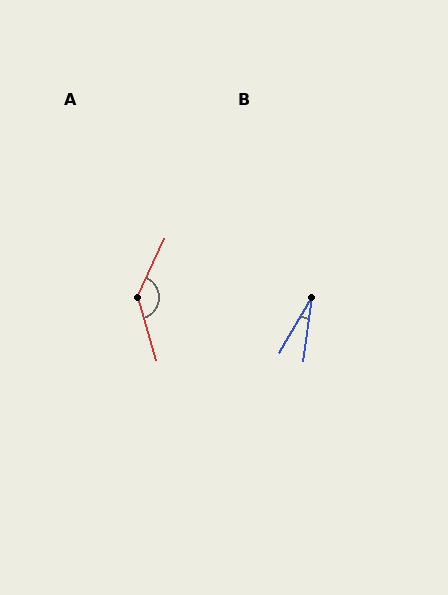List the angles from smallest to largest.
B (22°), A (138°).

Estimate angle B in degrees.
Approximately 22 degrees.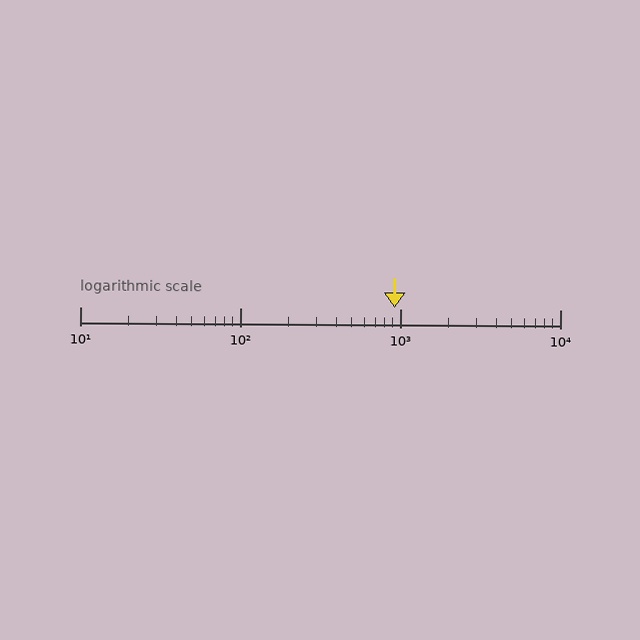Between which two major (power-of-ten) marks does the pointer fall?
The pointer is between 100 and 1000.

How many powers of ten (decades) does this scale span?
The scale spans 3 decades, from 10 to 10000.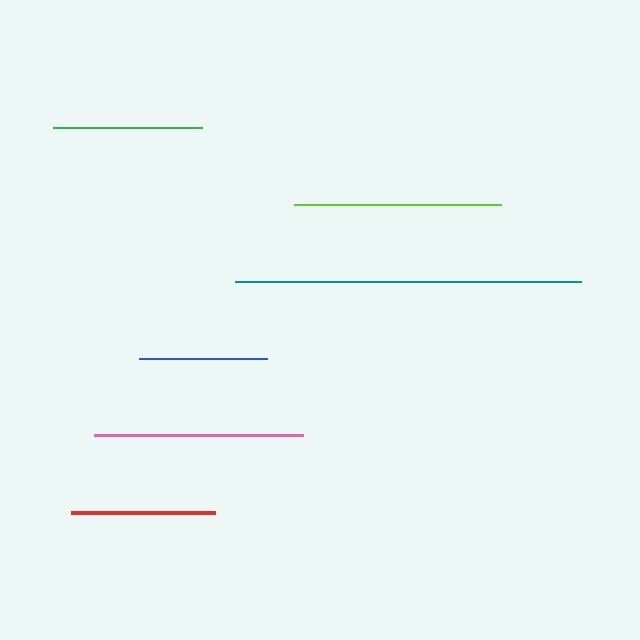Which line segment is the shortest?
The blue line is the shortest at approximately 128 pixels.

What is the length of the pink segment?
The pink segment is approximately 209 pixels long.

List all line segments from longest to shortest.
From longest to shortest: teal, pink, lime, green, red, blue.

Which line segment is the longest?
The teal line is the longest at approximately 346 pixels.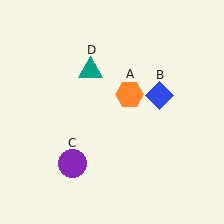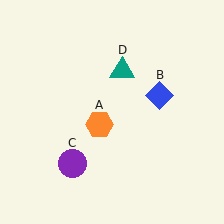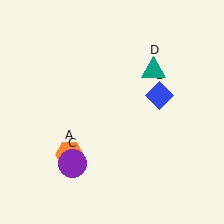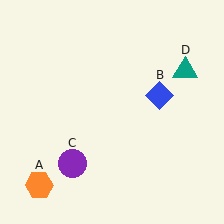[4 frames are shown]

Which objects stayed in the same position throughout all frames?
Blue diamond (object B) and purple circle (object C) remained stationary.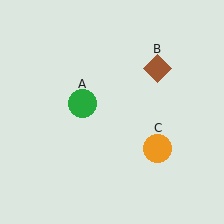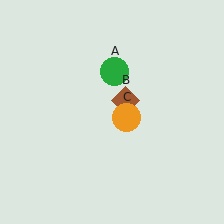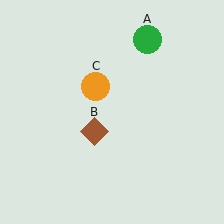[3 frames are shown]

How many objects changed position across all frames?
3 objects changed position: green circle (object A), brown diamond (object B), orange circle (object C).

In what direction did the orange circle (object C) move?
The orange circle (object C) moved up and to the left.